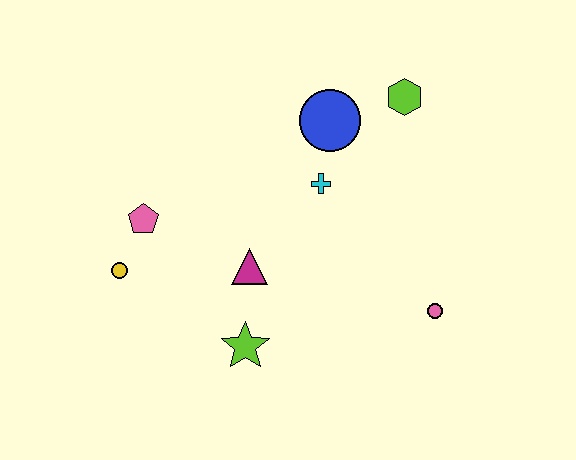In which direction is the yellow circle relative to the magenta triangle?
The yellow circle is to the left of the magenta triangle.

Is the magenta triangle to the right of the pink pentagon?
Yes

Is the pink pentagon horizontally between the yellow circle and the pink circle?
Yes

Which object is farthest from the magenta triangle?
The lime hexagon is farthest from the magenta triangle.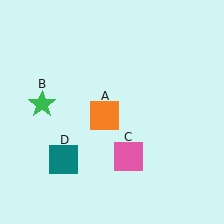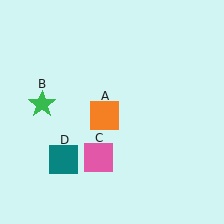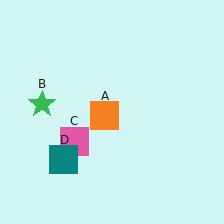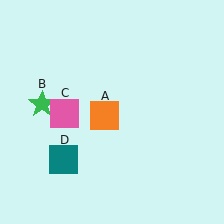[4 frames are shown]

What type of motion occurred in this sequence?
The pink square (object C) rotated clockwise around the center of the scene.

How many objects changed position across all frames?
1 object changed position: pink square (object C).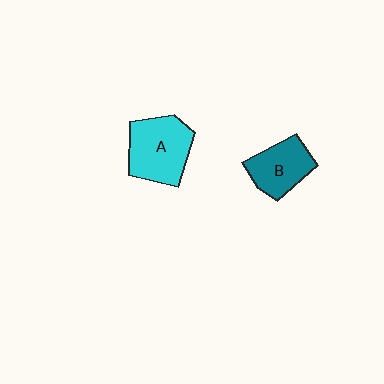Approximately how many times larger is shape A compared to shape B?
Approximately 1.3 times.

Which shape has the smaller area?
Shape B (teal).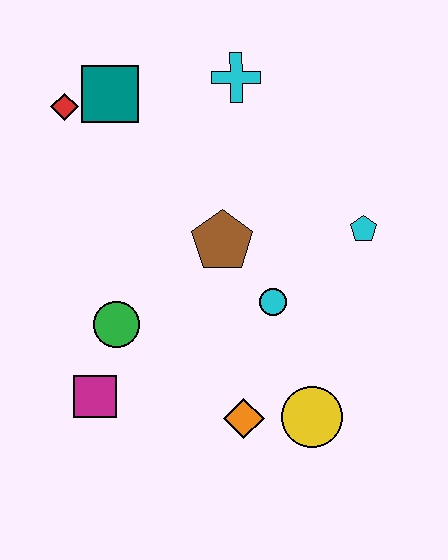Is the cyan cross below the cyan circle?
No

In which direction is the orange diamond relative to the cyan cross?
The orange diamond is below the cyan cross.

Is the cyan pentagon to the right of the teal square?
Yes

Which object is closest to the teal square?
The red diamond is closest to the teal square.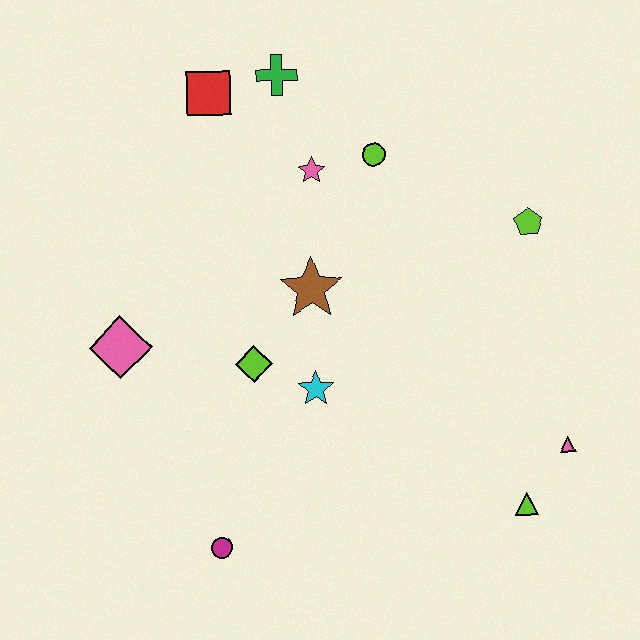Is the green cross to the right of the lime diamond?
Yes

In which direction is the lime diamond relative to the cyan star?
The lime diamond is to the left of the cyan star.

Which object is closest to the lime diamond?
The cyan star is closest to the lime diamond.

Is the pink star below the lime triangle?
No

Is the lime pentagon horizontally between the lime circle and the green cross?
No